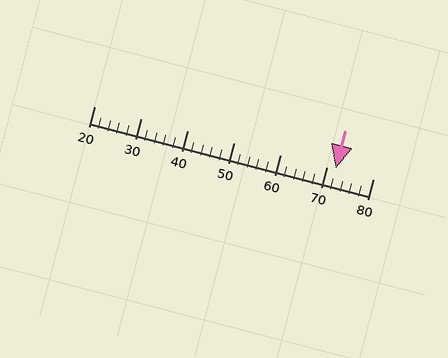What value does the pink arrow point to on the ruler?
The pink arrow points to approximately 72.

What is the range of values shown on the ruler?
The ruler shows values from 20 to 80.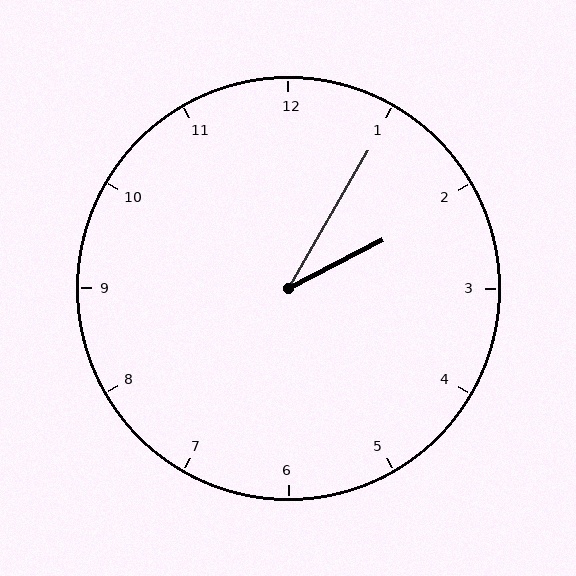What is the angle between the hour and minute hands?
Approximately 32 degrees.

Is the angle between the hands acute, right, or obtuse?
It is acute.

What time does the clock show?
2:05.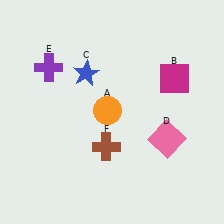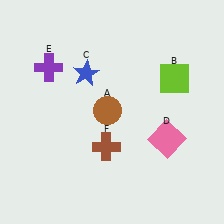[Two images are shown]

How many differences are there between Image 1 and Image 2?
There are 2 differences between the two images.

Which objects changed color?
A changed from orange to brown. B changed from magenta to lime.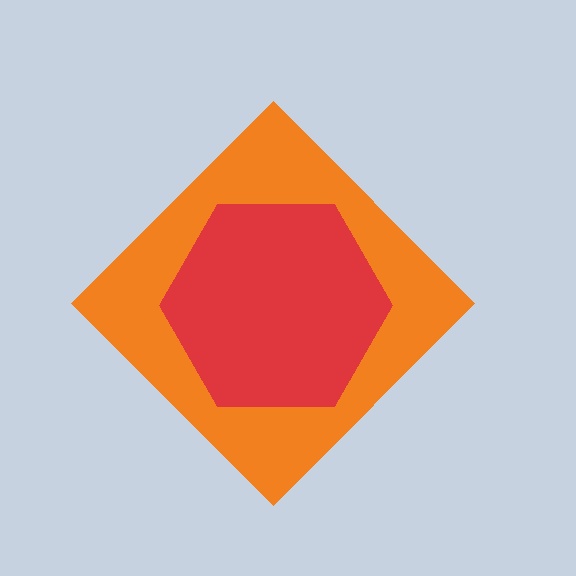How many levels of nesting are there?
2.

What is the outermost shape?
The orange diamond.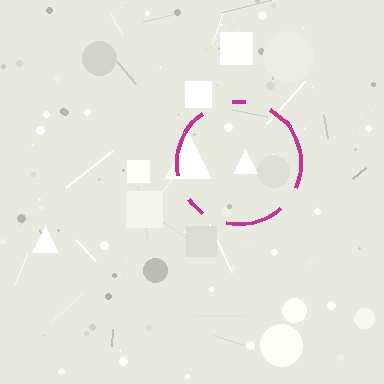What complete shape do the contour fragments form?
The contour fragments form a circle.